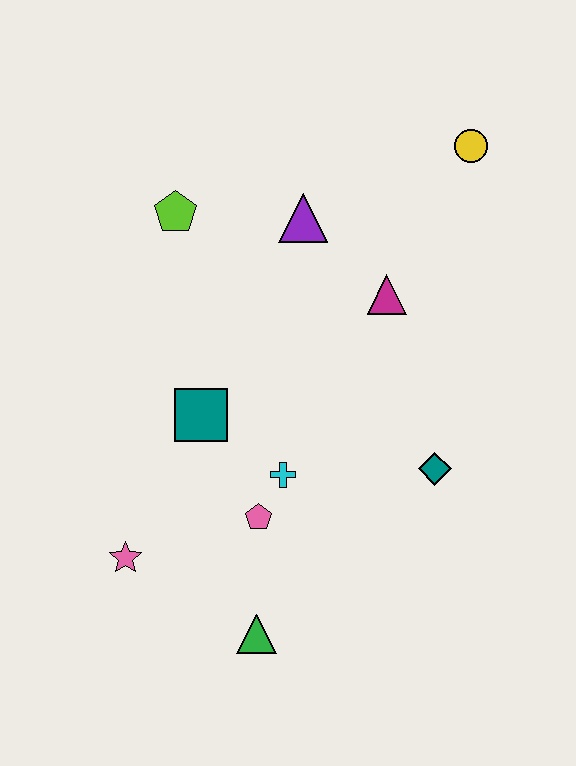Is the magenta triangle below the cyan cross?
No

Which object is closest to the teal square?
The cyan cross is closest to the teal square.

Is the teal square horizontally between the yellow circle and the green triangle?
No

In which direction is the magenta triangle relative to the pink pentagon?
The magenta triangle is above the pink pentagon.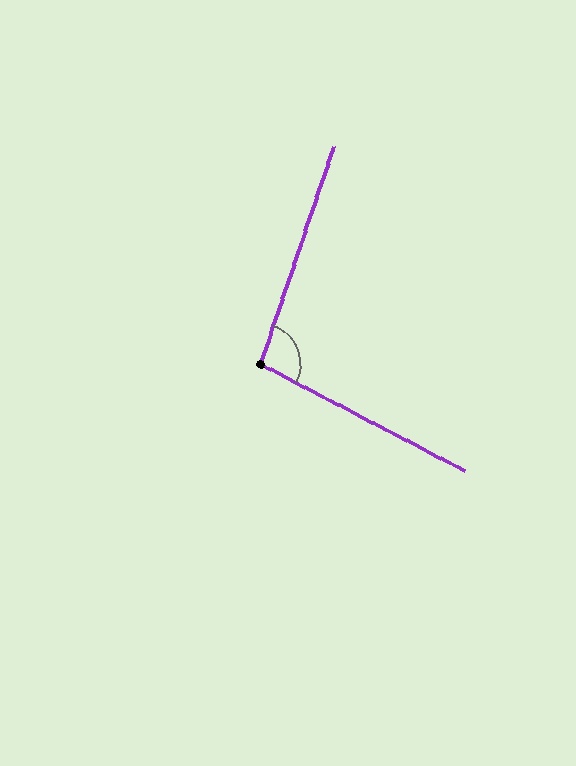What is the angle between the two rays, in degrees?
Approximately 99 degrees.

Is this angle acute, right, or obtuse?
It is obtuse.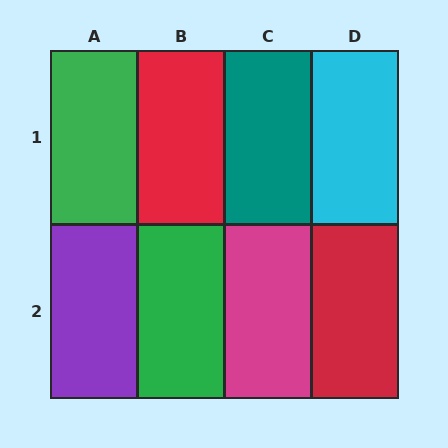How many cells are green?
2 cells are green.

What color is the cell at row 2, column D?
Red.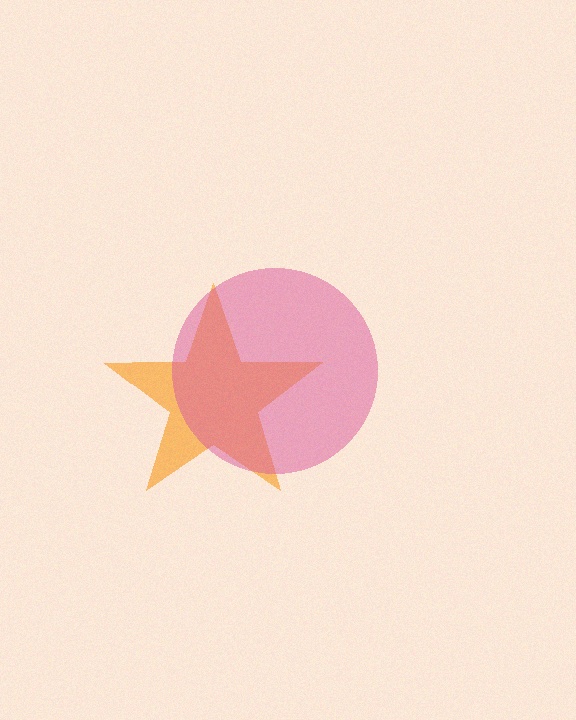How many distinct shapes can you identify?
There are 2 distinct shapes: an orange star, a pink circle.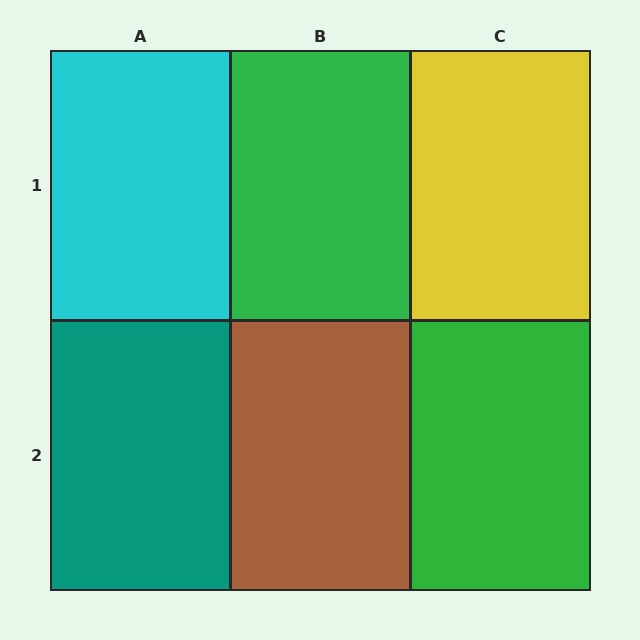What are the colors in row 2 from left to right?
Teal, brown, green.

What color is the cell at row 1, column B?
Green.